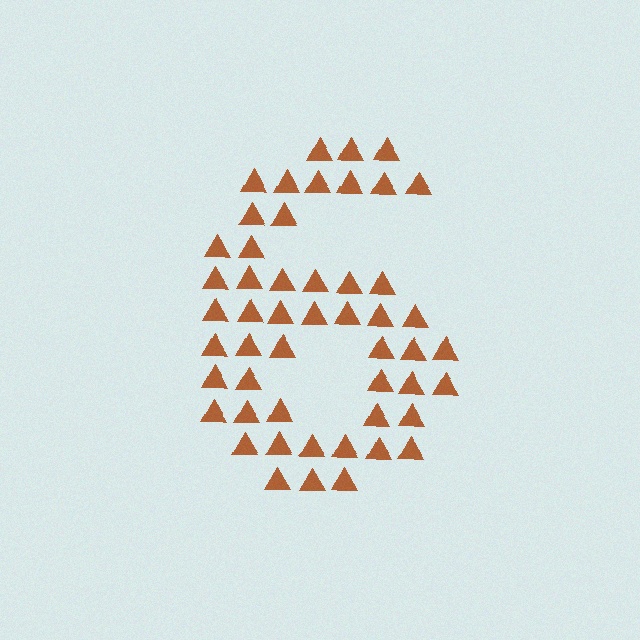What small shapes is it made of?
It is made of small triangles.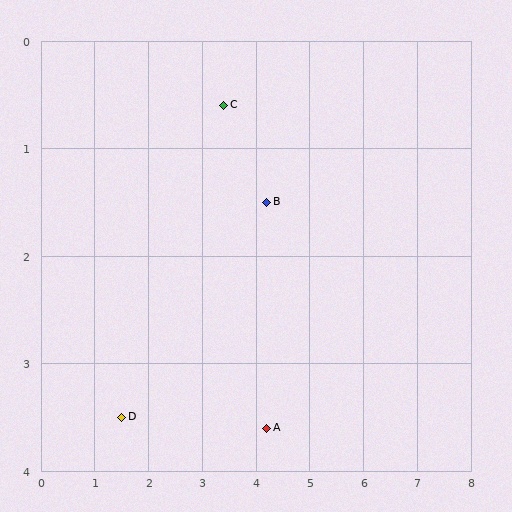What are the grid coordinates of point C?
Point C is at approximately (3.4, 0.6).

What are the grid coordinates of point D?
Point D is at approximately (1.5, 3.5).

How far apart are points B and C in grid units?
Points B and C are about 1.2 grid units apart.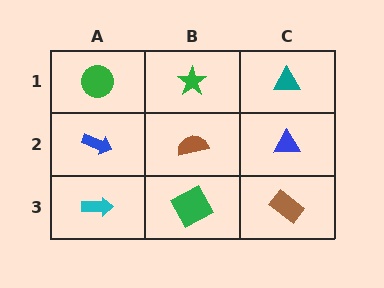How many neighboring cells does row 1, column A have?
2.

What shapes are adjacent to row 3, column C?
A blue triangle (row 2, column C), a green square (row 3, column B).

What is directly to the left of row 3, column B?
A cyan arrow.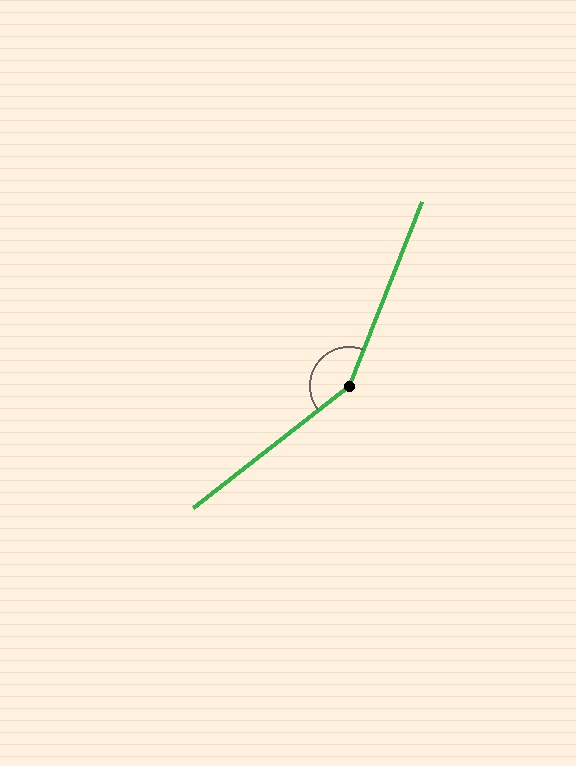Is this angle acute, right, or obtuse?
It is obtuse.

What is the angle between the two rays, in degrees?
Approximately 150 degrees.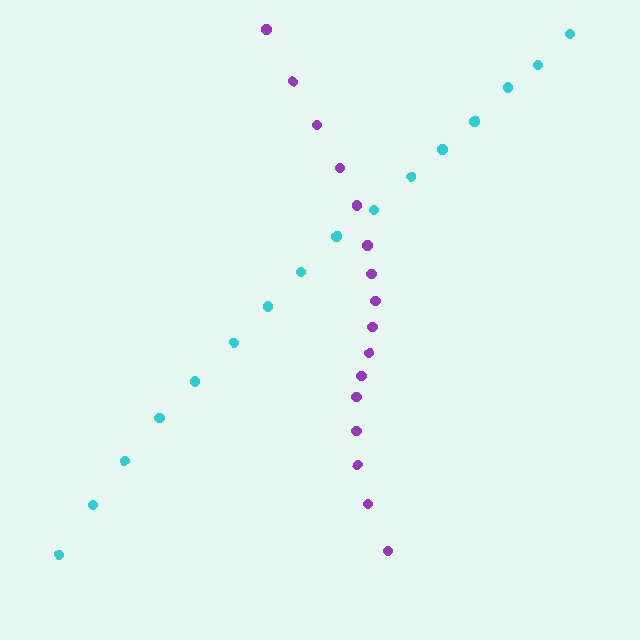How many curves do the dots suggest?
There are 2 distinct paths.